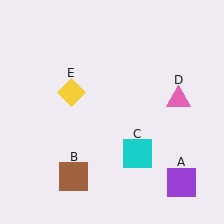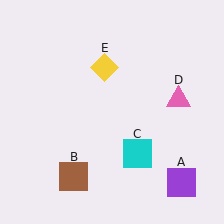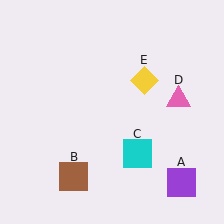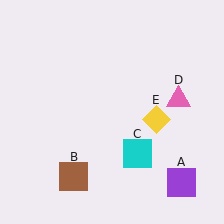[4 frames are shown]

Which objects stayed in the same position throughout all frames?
Purple square (object A) and brown square (object B) and cyan square (object C) and pink triangle (object D) remained stationary.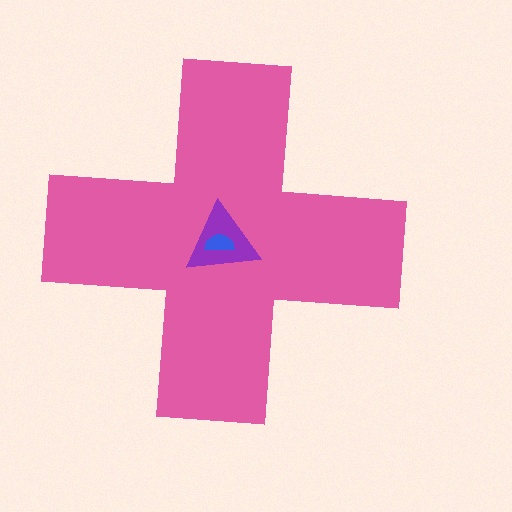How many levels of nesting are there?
3.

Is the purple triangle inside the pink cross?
Yes.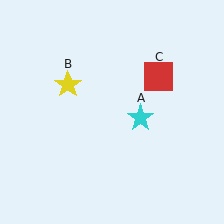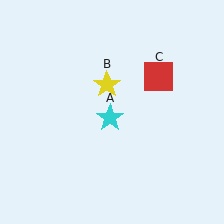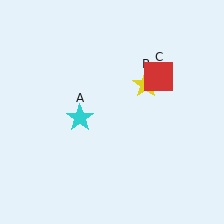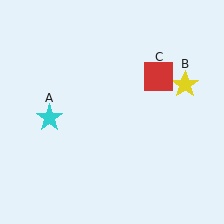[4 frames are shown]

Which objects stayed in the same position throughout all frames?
Red square (object C) remained stationary.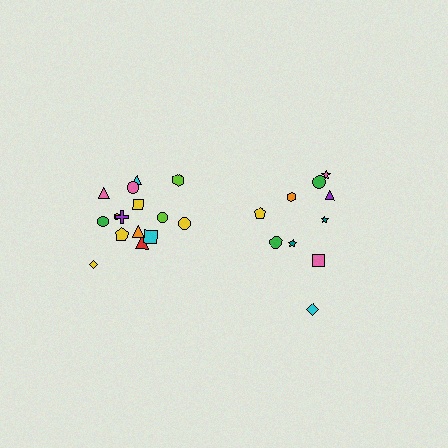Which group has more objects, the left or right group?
The left group.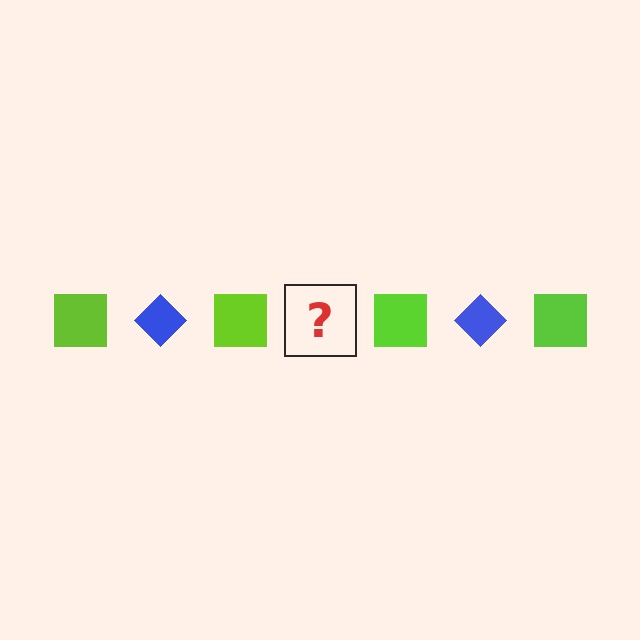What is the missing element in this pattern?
The missing element is a blue diamond.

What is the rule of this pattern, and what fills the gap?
The rule is that the pattern alternates between lime square and blue diamond. The gap should be filled with a blue diamond.